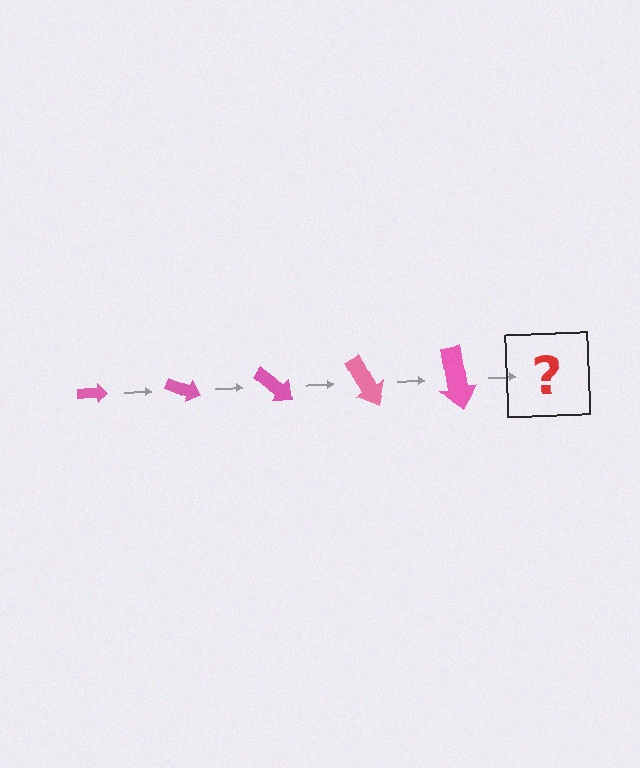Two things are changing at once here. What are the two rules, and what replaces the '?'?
The two rules are that the arrow grows larger each step and it rotates 20 degrees each step. The '?' should be an arrow, larger than the previous one and rotated 100 degrees from the start.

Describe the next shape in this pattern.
It should be an arrow, larger than the previous one and rotated 100 degrees from the start.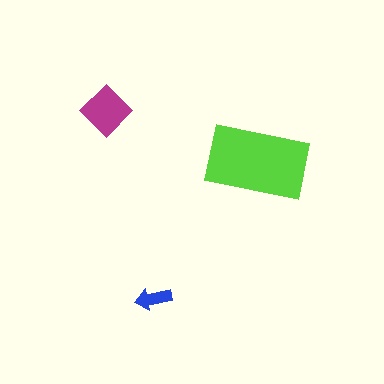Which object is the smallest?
The blue arrow.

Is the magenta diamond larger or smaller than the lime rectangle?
Smaller.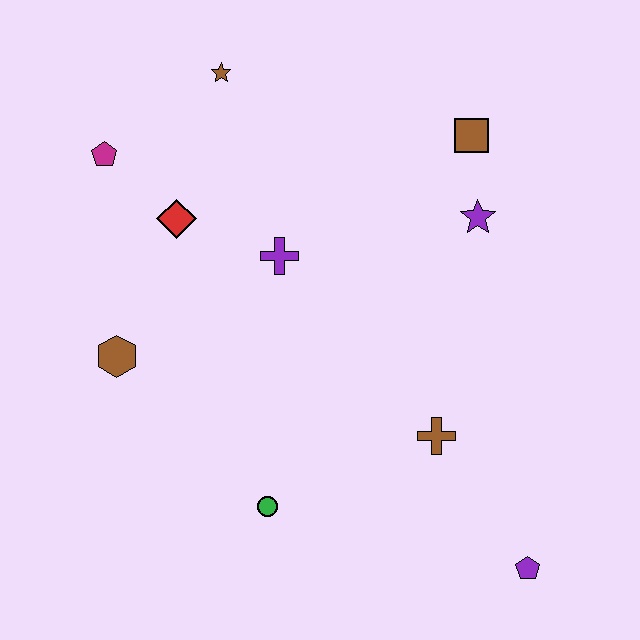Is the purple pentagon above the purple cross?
No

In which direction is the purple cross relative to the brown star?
The purple cross is below the brown star.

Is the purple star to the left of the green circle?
No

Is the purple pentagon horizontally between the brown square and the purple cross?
No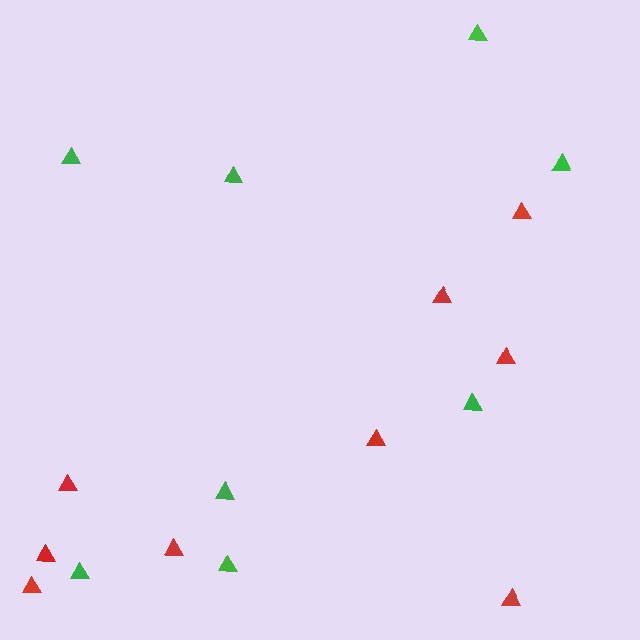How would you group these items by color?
There are 2 groups: one group of green triangles (8) and one group of red triangles (9).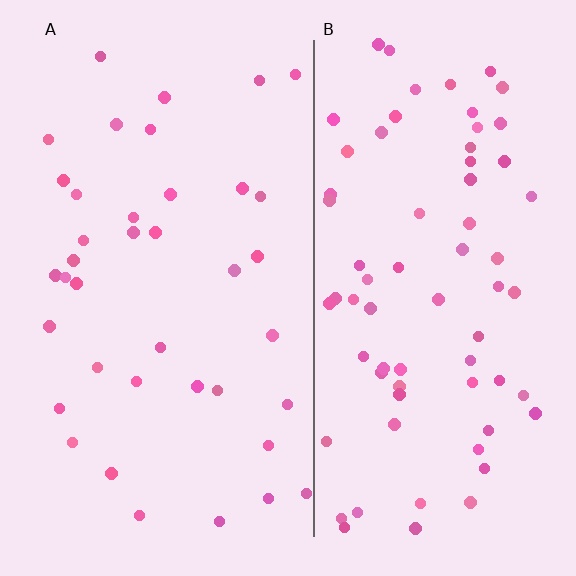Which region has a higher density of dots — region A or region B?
B (the right).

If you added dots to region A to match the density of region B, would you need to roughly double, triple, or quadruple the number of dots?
Approximately double.